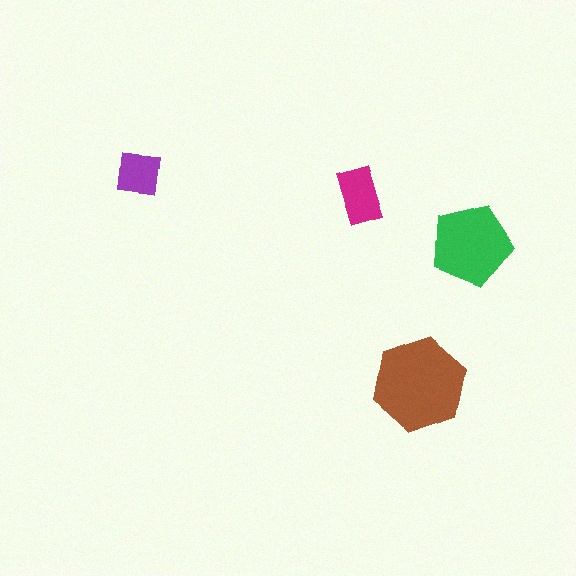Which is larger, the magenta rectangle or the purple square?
The magenta rectangle.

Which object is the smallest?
The purple square.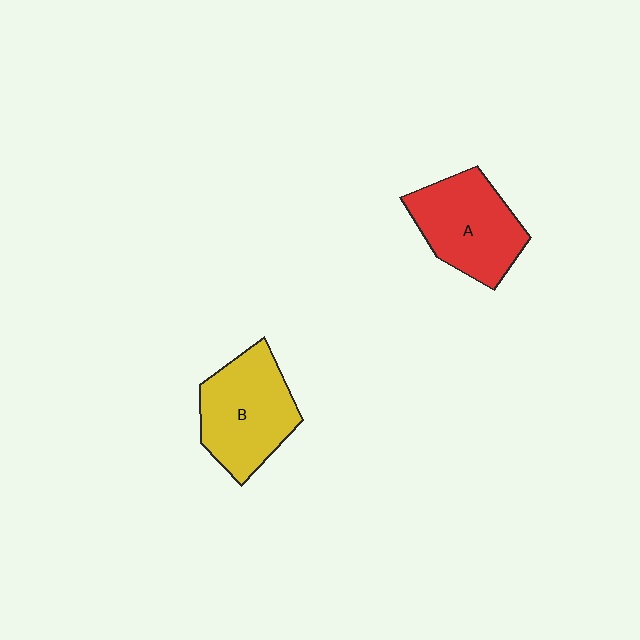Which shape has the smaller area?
Shape A (red).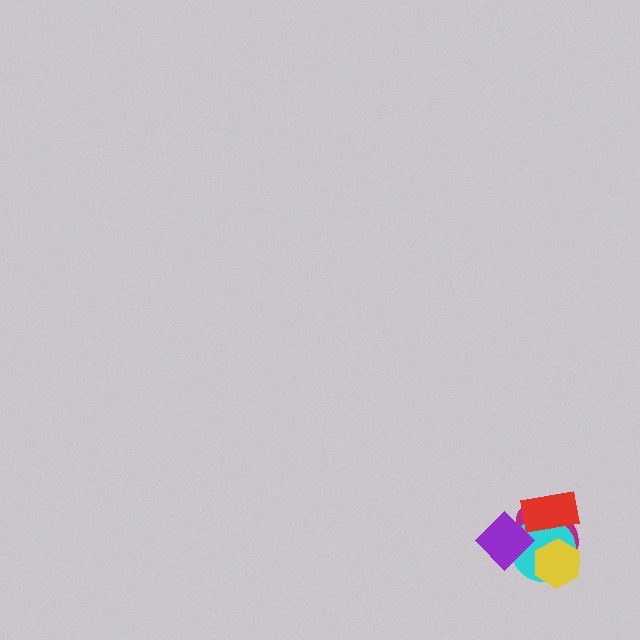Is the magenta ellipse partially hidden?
Yes, it is partially covered by another shape.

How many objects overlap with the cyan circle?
4 objects overlap with the cyan circle.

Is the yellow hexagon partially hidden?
No, no other shape covers it.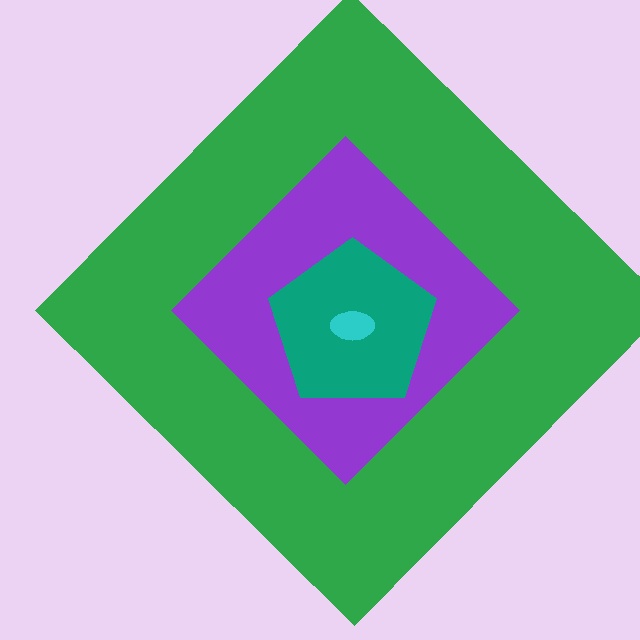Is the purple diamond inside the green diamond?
Yes.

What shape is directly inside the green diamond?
The purple diamond.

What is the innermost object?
The cyan ellipse.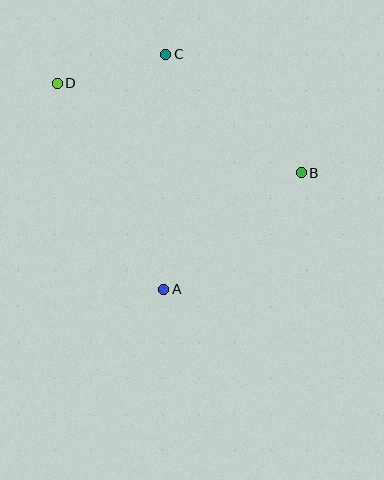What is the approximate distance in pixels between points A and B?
The distance between A and B is approximately 180 pixels.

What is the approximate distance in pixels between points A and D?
The distance between A and D is approximately 232 pixels.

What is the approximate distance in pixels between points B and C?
The distance between B and C is approximately 180 pixels.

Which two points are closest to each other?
Points C and D are closest to each other.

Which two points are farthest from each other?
Points B and D are farthest from each other.